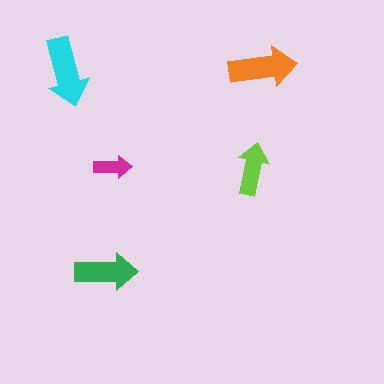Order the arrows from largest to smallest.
the cyan one, the orange one, the green one, the lime one, the magenta one.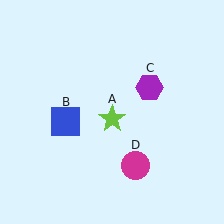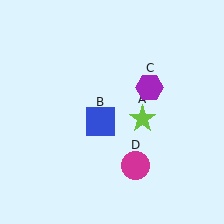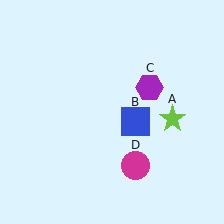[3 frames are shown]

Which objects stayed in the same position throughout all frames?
Purple hexagon (object C) and magenta circle (object D) remained stationary.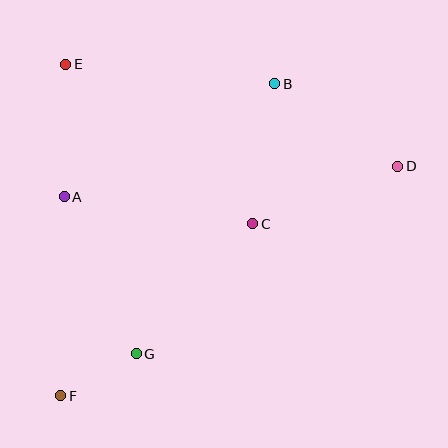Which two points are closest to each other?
Points F and G are closest to each other.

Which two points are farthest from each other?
Points D and F are farthest from each other.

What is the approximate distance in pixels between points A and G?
The distance between A and G is approximately 173 pixels.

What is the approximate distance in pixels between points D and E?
The distance between D and E is approximately 347 pixels.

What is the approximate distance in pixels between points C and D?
The distance between C and D is approximately 156 pixels.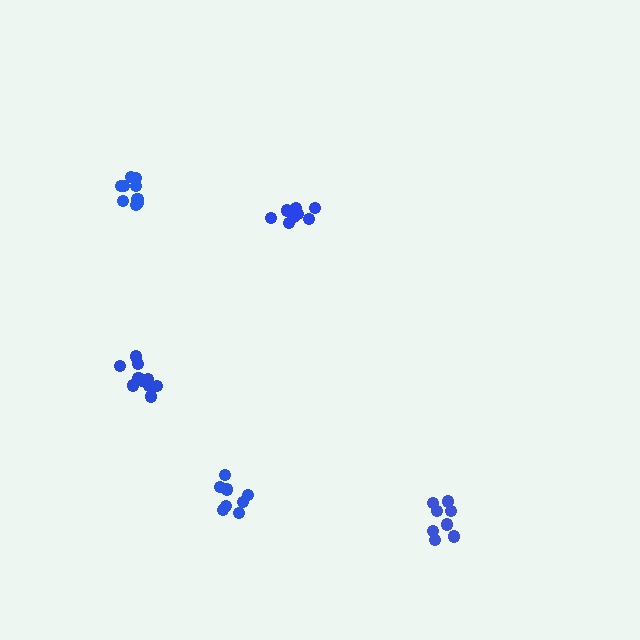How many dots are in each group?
Group 1: 8 dots, Group 2: 12 dots, Group 3: 8 dots, Group 4: 8 dots, Group 5: 9 dots (45 total).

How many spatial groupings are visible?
There are 5 spatial groupings.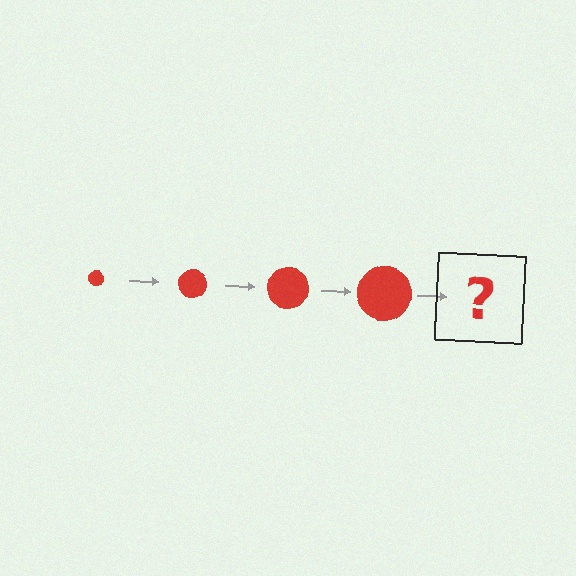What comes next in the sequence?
The next element should be a red circle, larger than the previous one.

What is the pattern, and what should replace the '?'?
The pattern is that the circle gets progressively larger each step. The '?' should be a red circle, larger than the previous one.